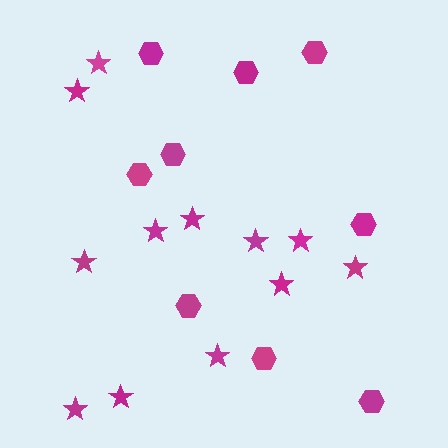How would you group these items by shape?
There are 2 groups: one group of hexagons (9) and one group of stars (12).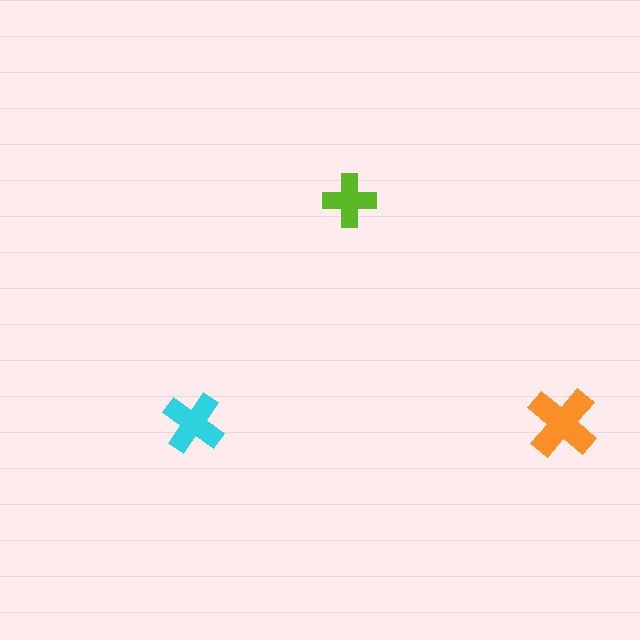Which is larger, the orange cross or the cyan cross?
The orange one.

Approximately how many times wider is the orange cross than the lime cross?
About 1.5 times wider.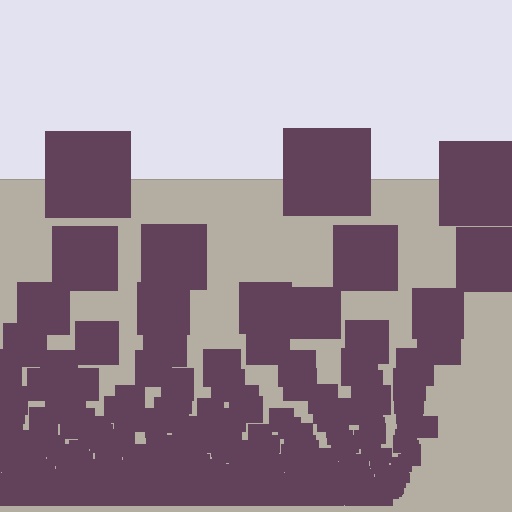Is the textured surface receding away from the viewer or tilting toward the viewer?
The surface appears to tilt toward the viewer. Texture elements get larger and sparser toward the top.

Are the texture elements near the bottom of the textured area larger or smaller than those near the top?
Smaller. The gradient is inverted — elements near the bottom are smaller and denser.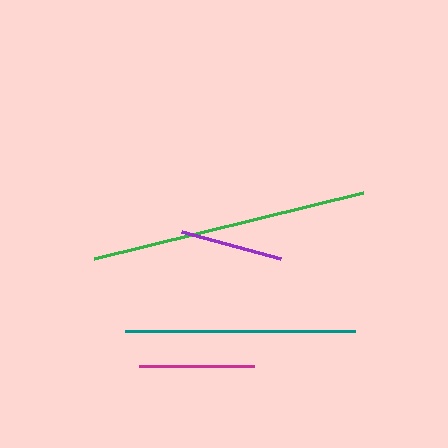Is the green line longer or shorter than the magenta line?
The green line is longer than the magenta line.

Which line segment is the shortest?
The purple line is the shortest at approximately 103 pixels.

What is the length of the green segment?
The green segment is approximately 276 pixels long.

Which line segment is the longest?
The green line is the longest at approximately 276 pixels.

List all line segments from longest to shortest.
From longest to shortest: green, teal, magenta, purple.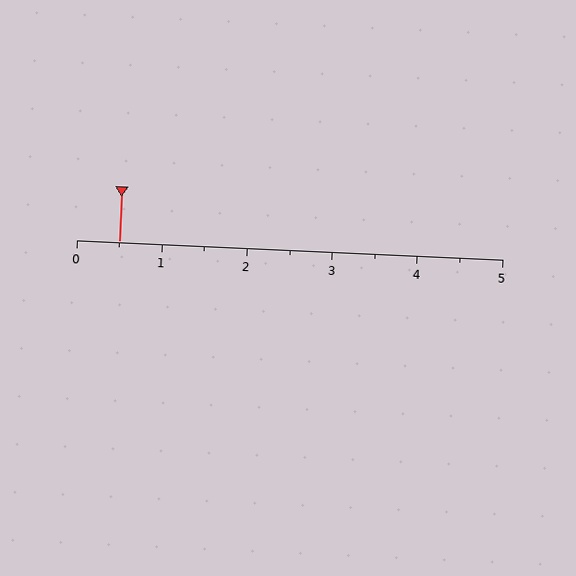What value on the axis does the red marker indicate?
The marker indicates approximately 0.5.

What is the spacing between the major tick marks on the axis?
The major ticks are spaced 1 apart.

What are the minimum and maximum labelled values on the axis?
The axis runs from 0 to 5.